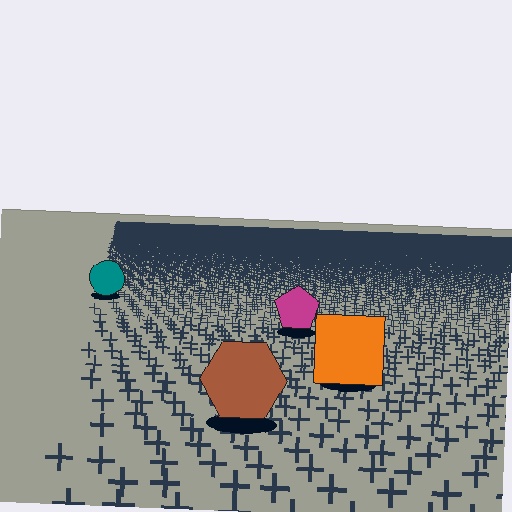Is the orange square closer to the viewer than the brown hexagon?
No. The brown hexagon is closer — you can tell from the texture gradient: the ground texture is coarser near it.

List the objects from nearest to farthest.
From nearest to farthest: the brown hexagon, the orange square, the magenta pentagon, the teal circle.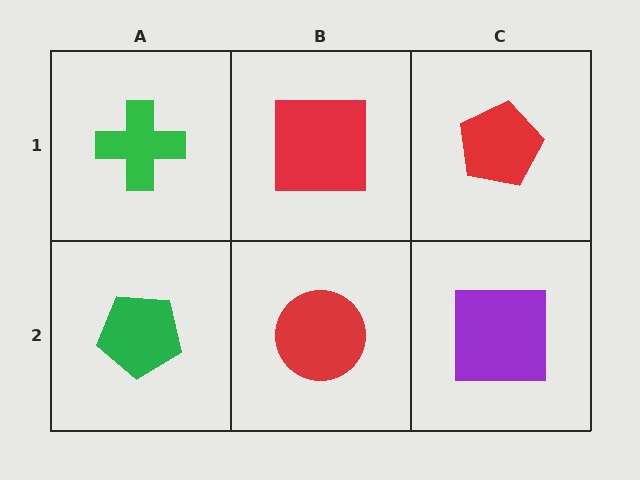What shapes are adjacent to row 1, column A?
A green pentagon (row 2, column A), a red square (row 1, column B).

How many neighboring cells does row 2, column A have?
2.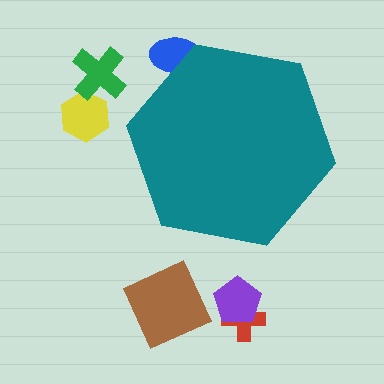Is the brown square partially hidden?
No, the brown square is fully visible.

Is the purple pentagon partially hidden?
No, the purple pentagon is fully visible.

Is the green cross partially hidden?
No, the green cross is fully visible.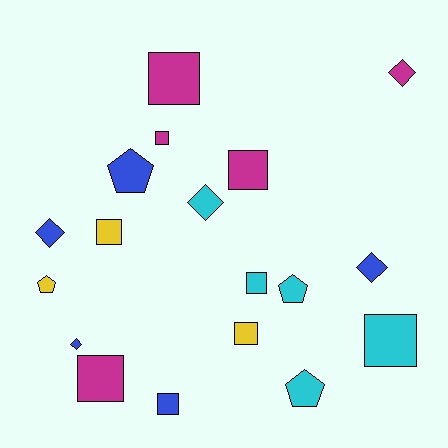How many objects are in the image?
There are 18 objects.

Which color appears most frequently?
Magenta, with 5 objects.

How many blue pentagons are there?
There is 1 blue pentagon.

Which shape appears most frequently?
Square, with 9 objects.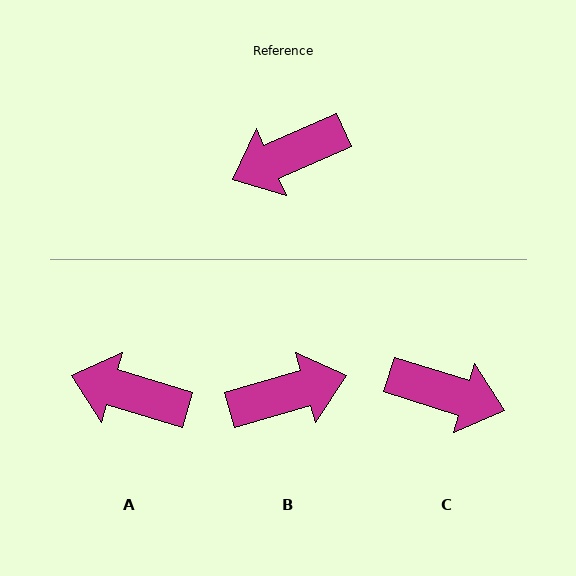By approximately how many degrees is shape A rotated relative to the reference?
Approximately 41 degrees clockwise.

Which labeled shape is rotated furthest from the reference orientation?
B, about 173 degrees away.